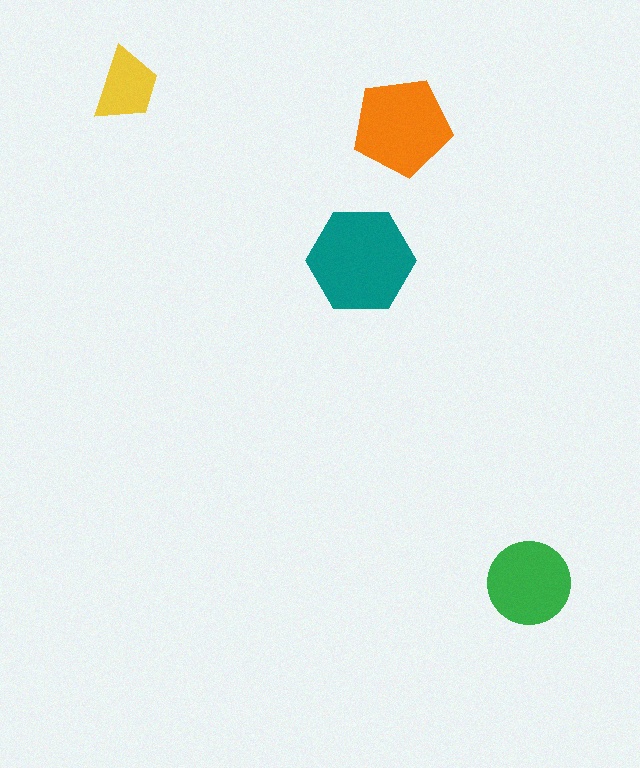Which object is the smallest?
The yellow trapezoid.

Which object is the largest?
The teal hexagon.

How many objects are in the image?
There are 4 objects in the image.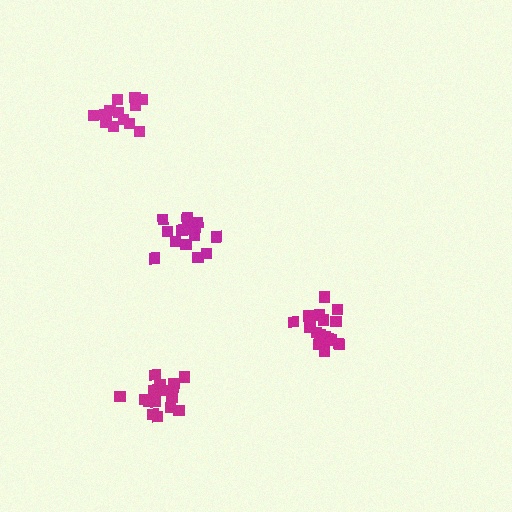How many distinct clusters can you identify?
There are 4 distinct clusters.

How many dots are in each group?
Group 1: 16 dots, Group 2: 13 dots, Group 3: 18 dots, Group 4: 15 dots (62 total).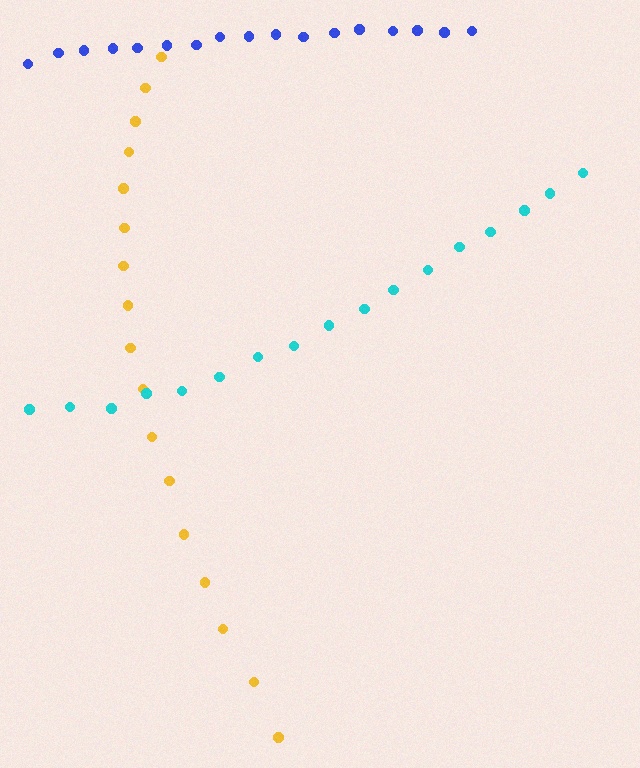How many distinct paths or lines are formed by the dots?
There are 3 distinct paths.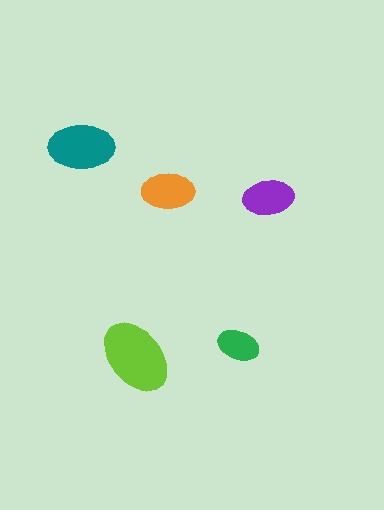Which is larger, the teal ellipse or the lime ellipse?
The lime one.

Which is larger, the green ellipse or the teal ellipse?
The teal one.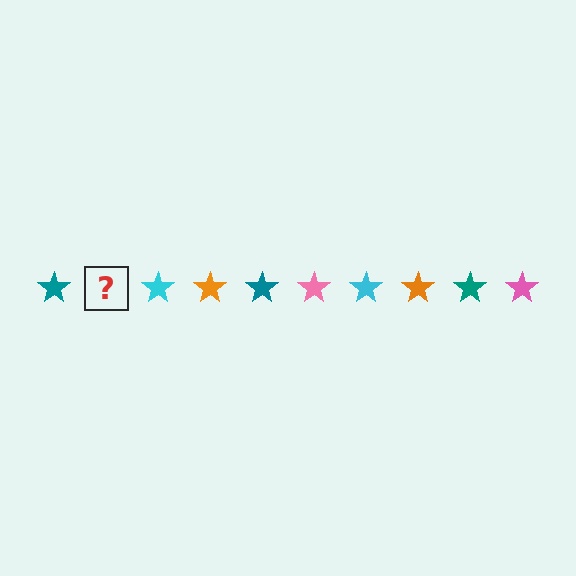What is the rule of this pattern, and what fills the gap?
The rule is that the pattern cycles through teal, pink, cyan, orange stars. The gap should be filled with a pink star.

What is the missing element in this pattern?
The missing element is a pink star.